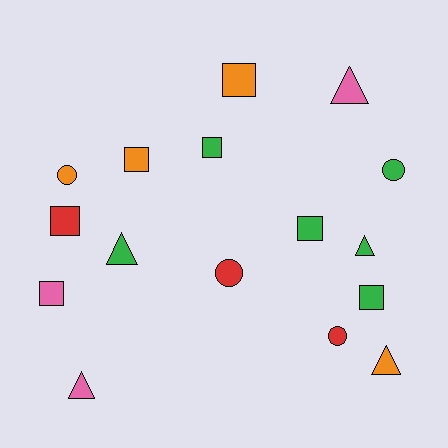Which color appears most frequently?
Green, with 6 objects.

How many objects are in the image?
There are 16 objects.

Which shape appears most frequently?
Square, with 7 objects.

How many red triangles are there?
There are no red triangles.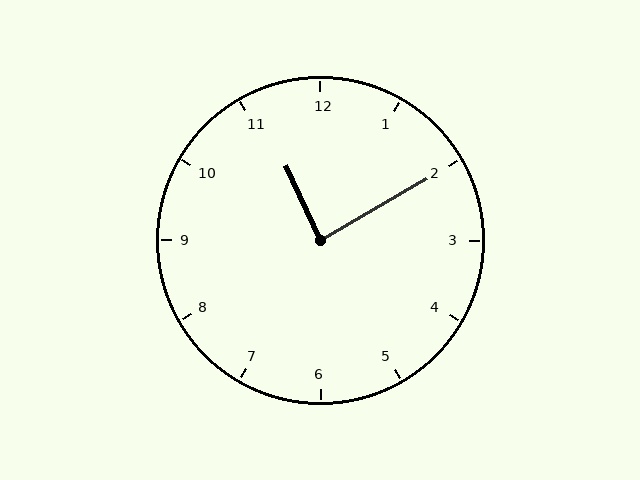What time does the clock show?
11:10.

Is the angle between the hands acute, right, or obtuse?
It is right.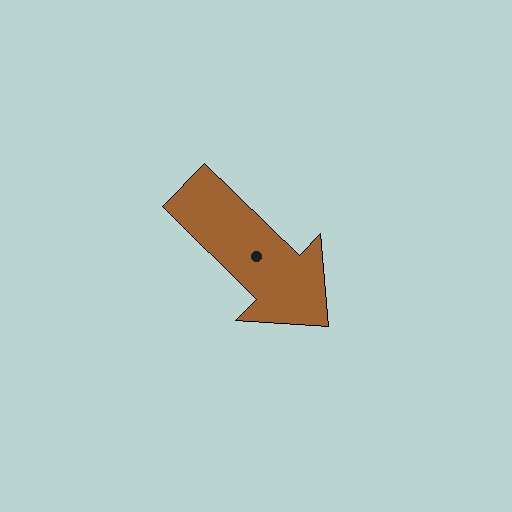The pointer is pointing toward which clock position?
Roughly 4 o'clock.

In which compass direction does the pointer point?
Southeast.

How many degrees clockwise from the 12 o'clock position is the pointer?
Approximately 134 degrees.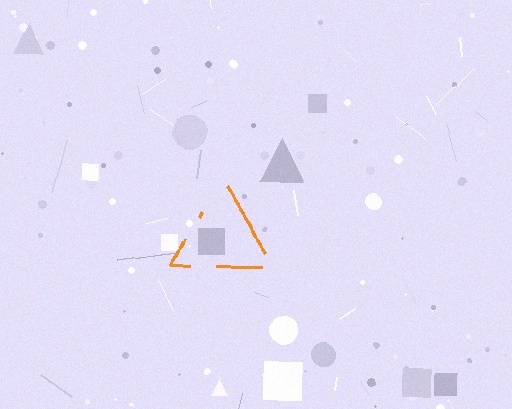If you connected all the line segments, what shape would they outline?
They would outline a triangle.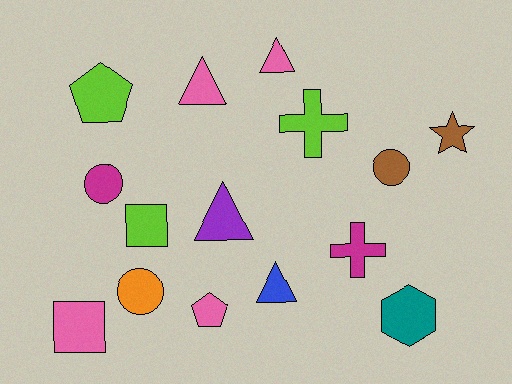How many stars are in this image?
There is 1 star.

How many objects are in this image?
There are 15 objects.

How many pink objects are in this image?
There are 4 pink objects.